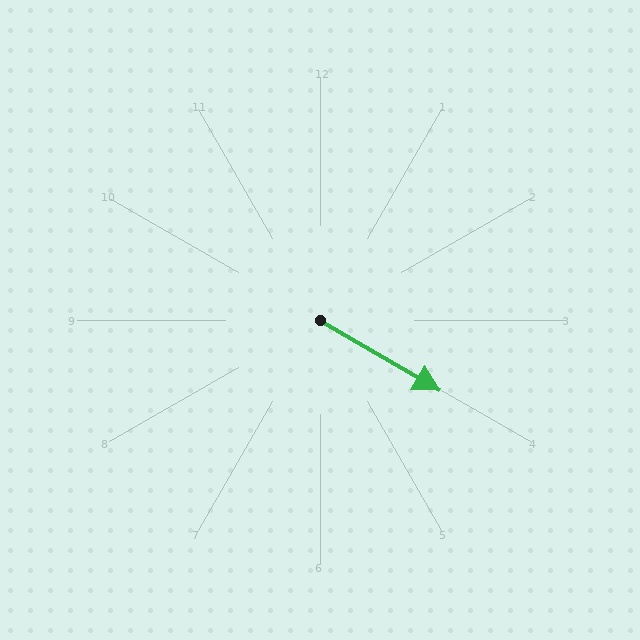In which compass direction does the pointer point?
Southeast.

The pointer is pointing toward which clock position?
Roughly 4 o'clock.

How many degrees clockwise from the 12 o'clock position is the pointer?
Approximately 120 degrees.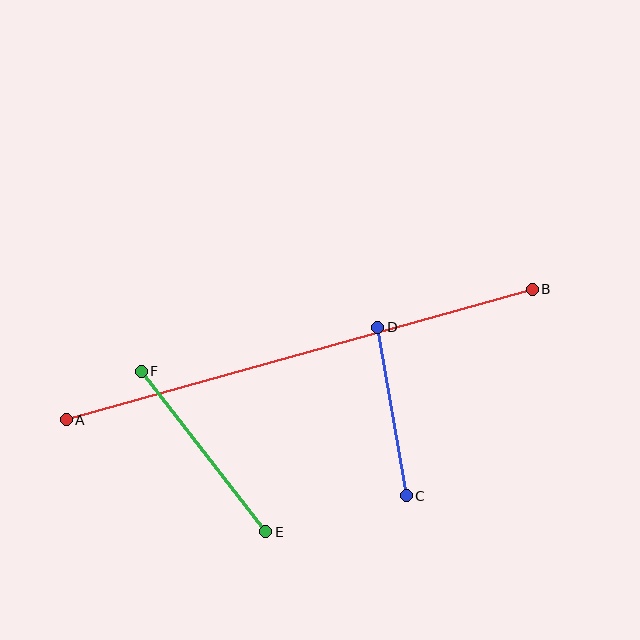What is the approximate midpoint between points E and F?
The midpoint is at approximately (203, 452) pixels.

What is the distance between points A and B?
The distance is approximately 484 pixels.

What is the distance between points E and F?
The distance is approximately 203 pixels.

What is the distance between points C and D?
The distance is approximately 171 pixels.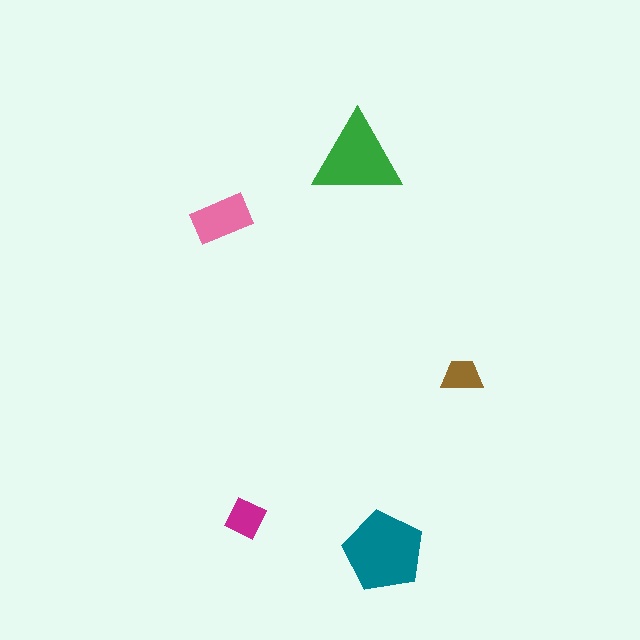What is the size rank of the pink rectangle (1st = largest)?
3rd.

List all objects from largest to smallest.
The teal pentagon, the green triangle, the pink rectangle, the magenta diamond, the brown trapezoid.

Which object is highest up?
The green triangle is topmost.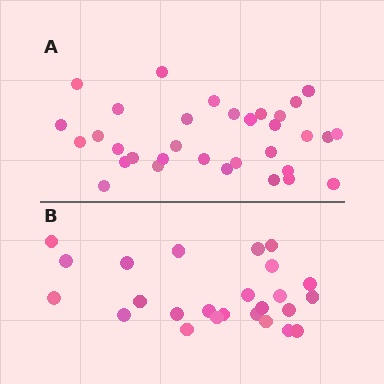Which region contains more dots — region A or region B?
Region A (the top region) has more dots.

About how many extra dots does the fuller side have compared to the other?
Region A has roughly 8 or so more dots than region B.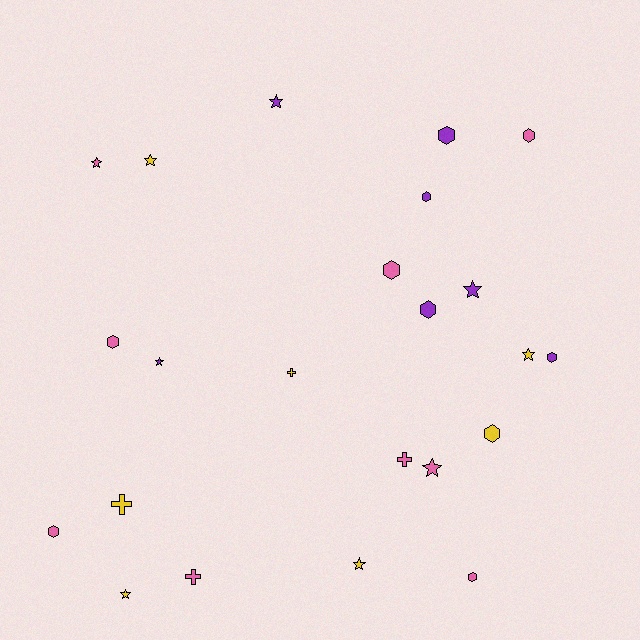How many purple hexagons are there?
There are 4 purple hexagons.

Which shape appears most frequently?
Hexagon, with 10 objects.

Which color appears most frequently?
Pink, with 9 objects.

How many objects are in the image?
There are 23 objects.